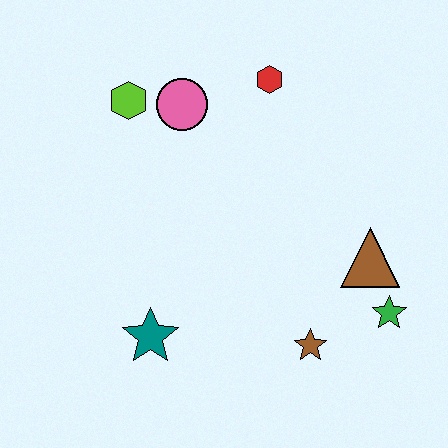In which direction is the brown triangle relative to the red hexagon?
The brown triangle is below the red hexagon.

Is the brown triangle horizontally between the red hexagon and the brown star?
No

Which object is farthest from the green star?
The lime hexagon is farthest from the green star.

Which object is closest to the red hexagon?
The pink circle is closest to the red hexagon.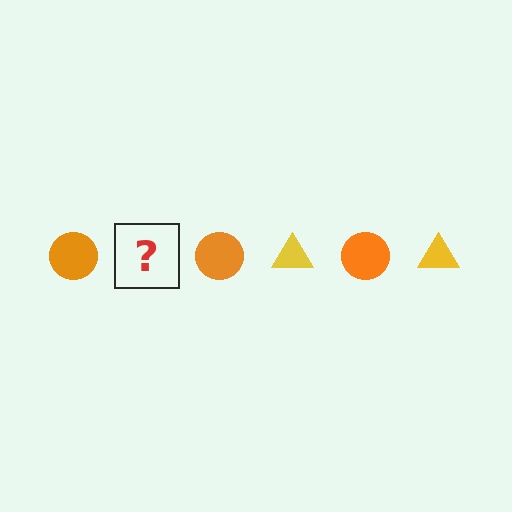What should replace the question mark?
The question mark should be replaced with a yellow triangle.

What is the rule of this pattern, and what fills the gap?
The rule is that the pattern alternates between orange circle and yellow triangle. The gap should be filled with a yellow triangle.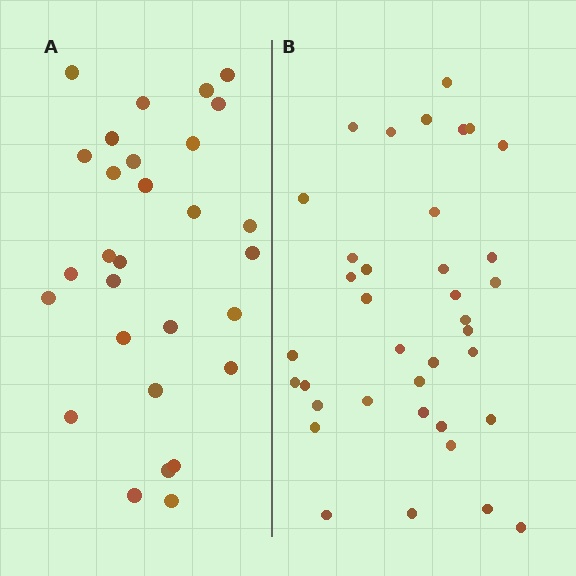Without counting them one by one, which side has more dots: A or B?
Region B (the right region) has more dots.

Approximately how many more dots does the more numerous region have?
Region B has roughly 8 or so more dots than region A.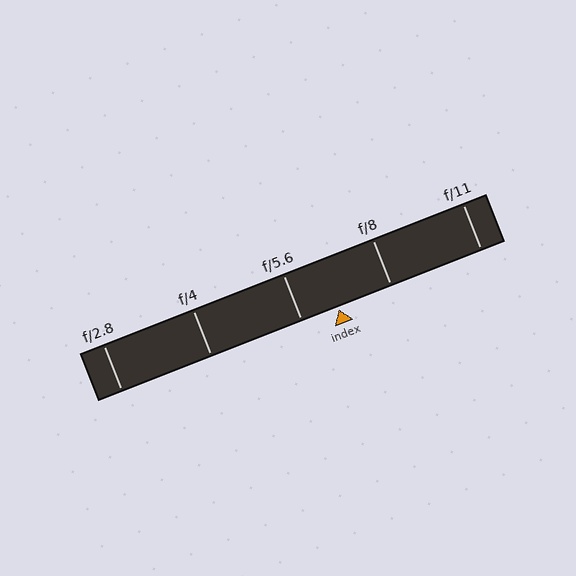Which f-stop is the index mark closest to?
The index mark is closest to f/5.6.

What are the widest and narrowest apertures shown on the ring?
The widest aperture shown is f/2.8 and the narrowest is f/11.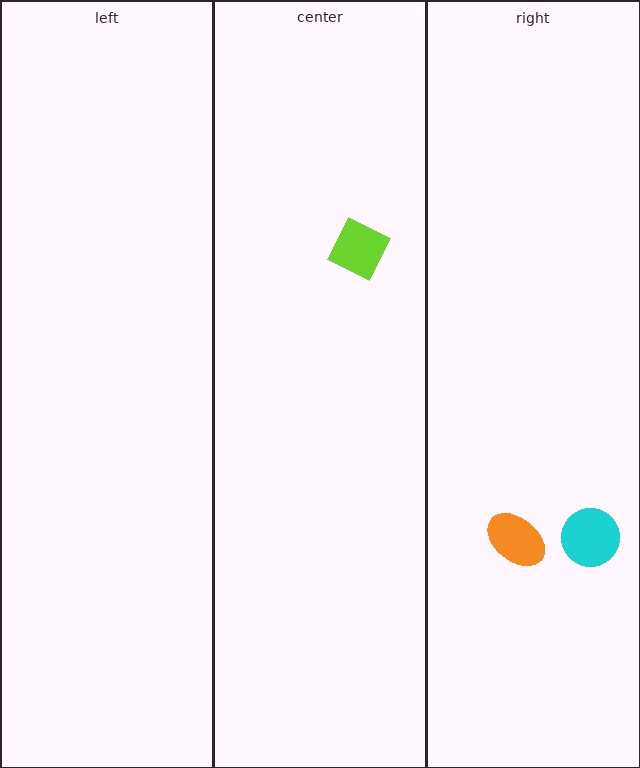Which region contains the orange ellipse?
The right region.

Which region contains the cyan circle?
The right region.